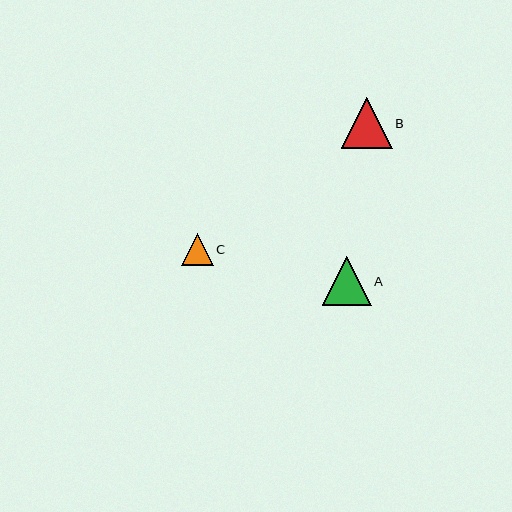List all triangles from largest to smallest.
From largest to smallest: B, A, C.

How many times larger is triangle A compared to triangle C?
Triangle A is approximately 1.5 times the size of triangle C.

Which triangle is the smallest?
Triangle C is the smallest with a size of approximately 32 pixels.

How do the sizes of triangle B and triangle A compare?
Triangle B and triangle A are approximately the same size.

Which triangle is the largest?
Triangle B is the largest with a size of approximately 51 pixels.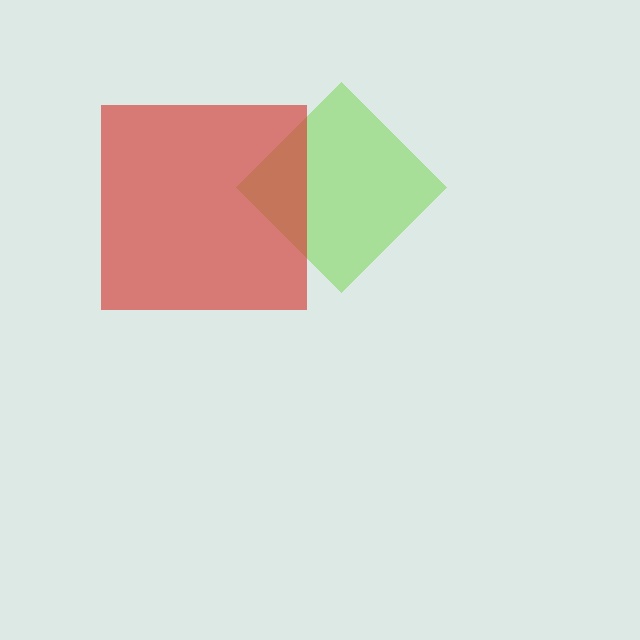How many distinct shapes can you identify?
There are 2 distinct shapes: a lime diamond, a red square.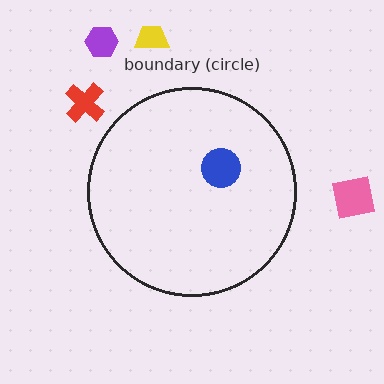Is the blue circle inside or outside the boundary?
Inside.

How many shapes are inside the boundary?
1 inside, 4 outside.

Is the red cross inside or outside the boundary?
Outside.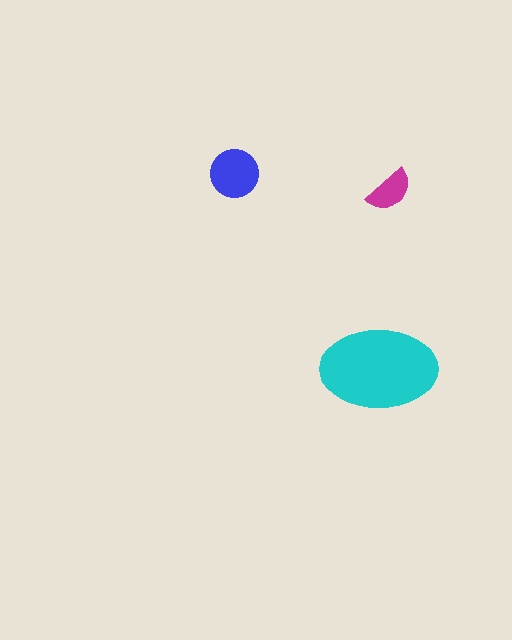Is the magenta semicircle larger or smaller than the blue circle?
Smaller.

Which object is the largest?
The cyan ellipse.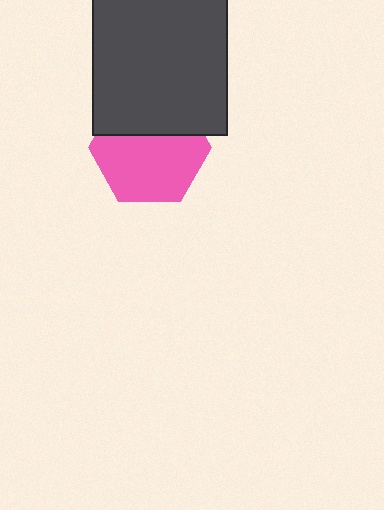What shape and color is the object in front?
The object in front is a dark gray rectangle.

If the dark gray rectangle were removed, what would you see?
You would see the complete pink hexagon.